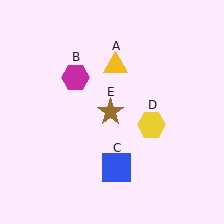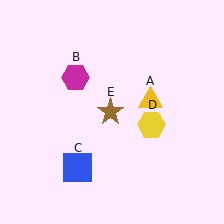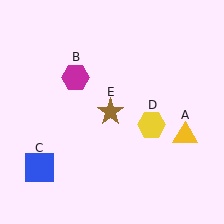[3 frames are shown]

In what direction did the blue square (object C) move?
The blue square (object C) moved left.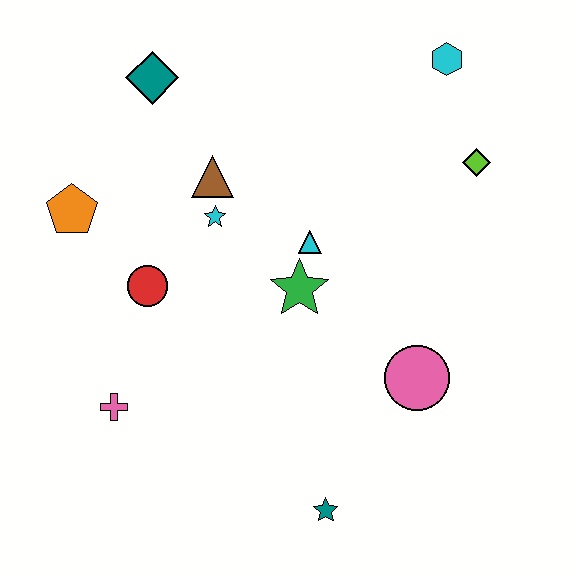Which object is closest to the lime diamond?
The cyan hexagon is closest to the lime diamond.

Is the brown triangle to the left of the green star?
Yes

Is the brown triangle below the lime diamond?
Yes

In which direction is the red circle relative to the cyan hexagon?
The red circle is to the left of the cyan hexagon.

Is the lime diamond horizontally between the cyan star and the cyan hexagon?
No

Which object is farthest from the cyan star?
The teal star is farthest from the cyan star.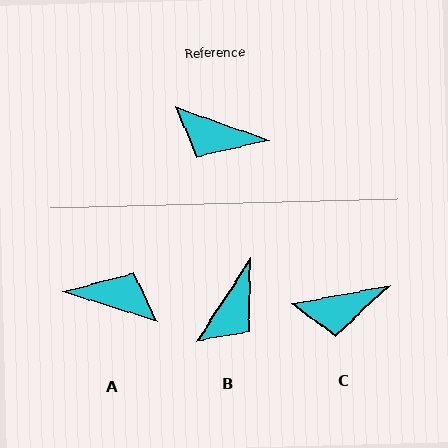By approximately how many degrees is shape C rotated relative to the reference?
Approximately 31 degrees counter-clockwise.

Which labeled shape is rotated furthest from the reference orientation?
A, about 178 degrees away.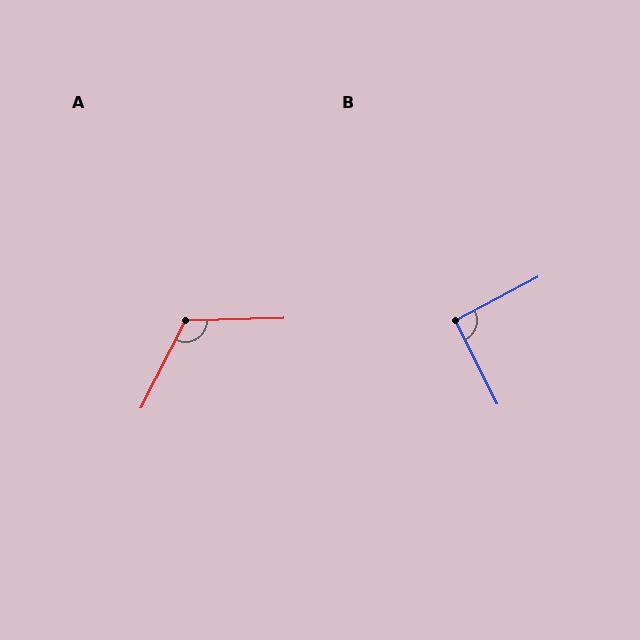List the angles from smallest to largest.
B (91°), A (119°).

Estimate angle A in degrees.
Approximately 119 degrees.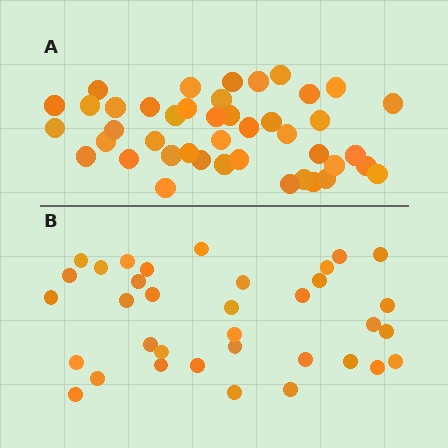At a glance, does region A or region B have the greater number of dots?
Region A (the top region) has more dots.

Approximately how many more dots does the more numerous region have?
Region A has roughly 8 or so more dots than region B.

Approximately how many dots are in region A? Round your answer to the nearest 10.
About 40 dots. (The exact count is 43, which rounds to 40.)